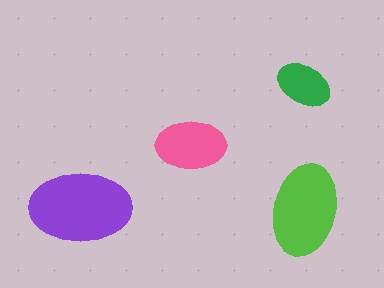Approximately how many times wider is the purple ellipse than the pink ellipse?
About 1.5 times wider.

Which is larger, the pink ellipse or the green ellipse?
The pink one.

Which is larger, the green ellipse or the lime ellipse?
The lime one.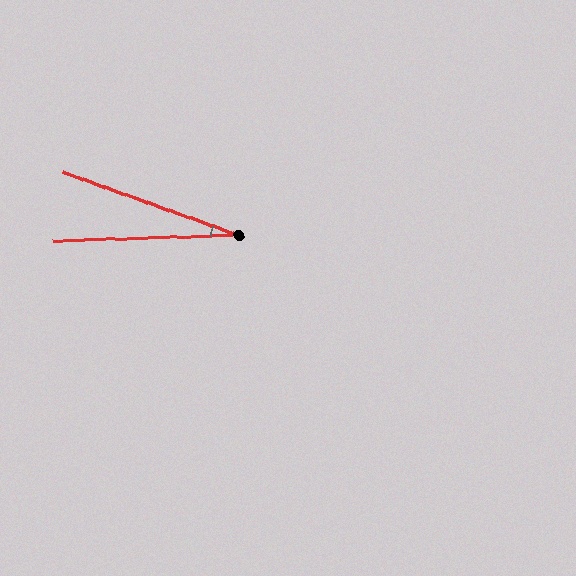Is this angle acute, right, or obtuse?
It is acute.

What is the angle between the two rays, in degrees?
Approximately 22 degrees.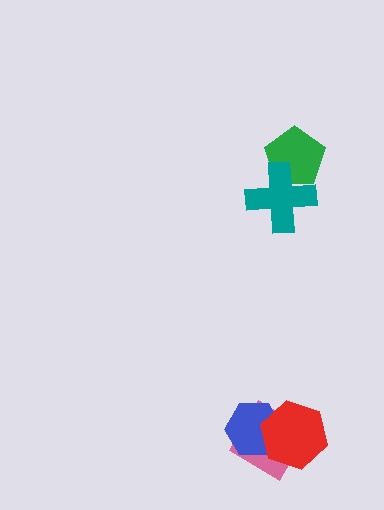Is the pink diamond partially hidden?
Yes, it is partially covered by another shape.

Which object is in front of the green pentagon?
The teal cross is in front of the green pentagon.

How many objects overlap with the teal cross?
1 object overlaps with the teal cross.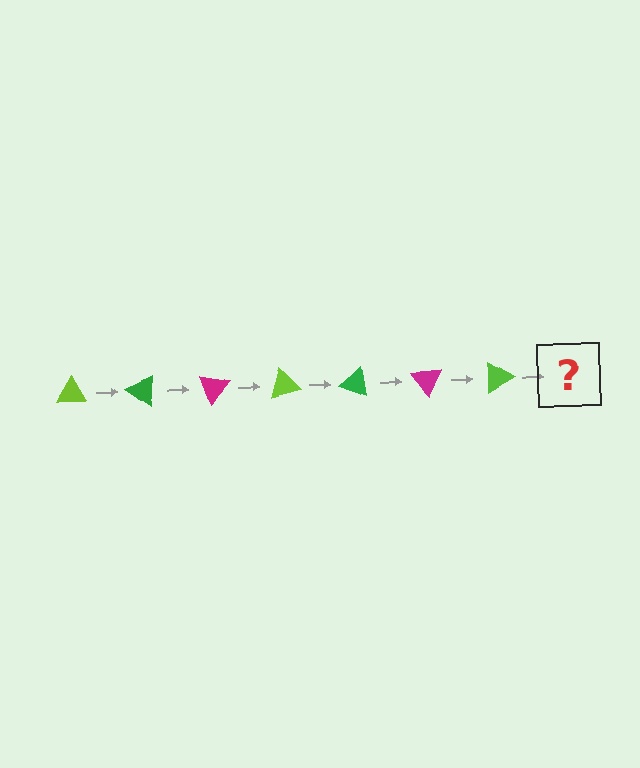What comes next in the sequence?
The next element should be a green triangle, rotated 245 degrees from the start.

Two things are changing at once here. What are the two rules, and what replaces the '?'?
The two rules are that it rotates 35 degrees each step and the color cycles through lime, green, and magenta. The '?' should be a green triangle, rotated 245 degrees from the start.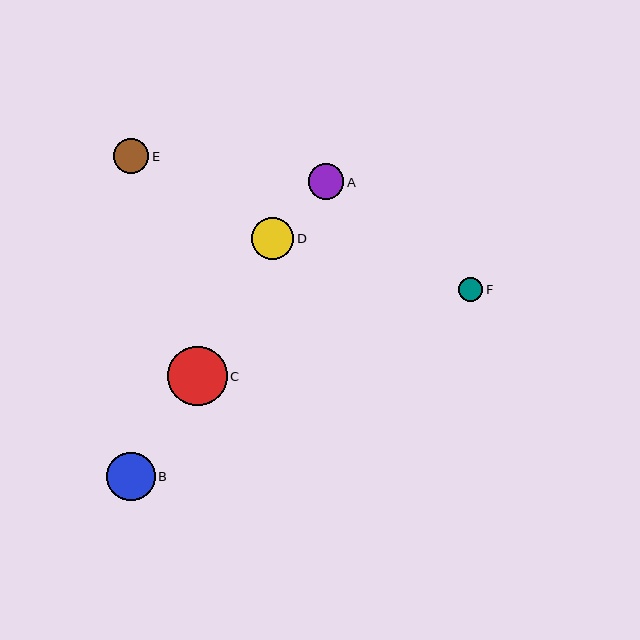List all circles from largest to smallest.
From largest to smallest: C, B, D, E, A, F.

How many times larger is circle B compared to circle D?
Circle B is approximately 1.1 times the size of circle D.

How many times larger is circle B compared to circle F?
Circle B is approximately 2.0 times the size of circle F.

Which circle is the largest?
Circle C is the largest with a size of approximately 60 pixels.